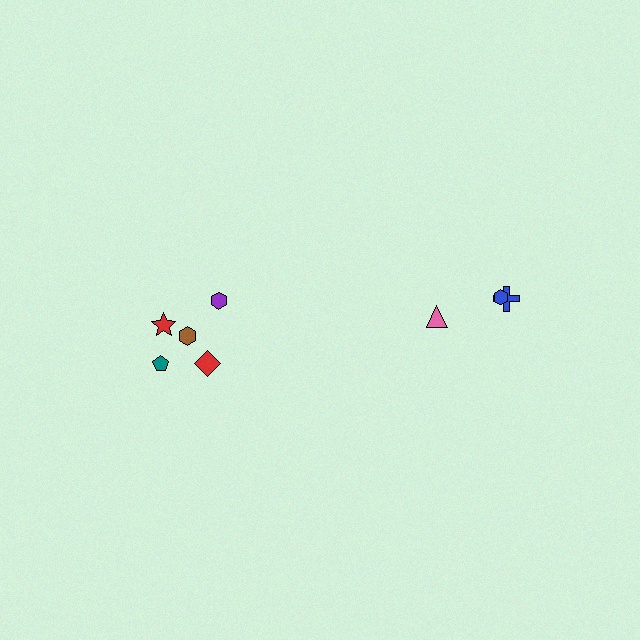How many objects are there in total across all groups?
There are 8 objects.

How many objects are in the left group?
There are 5 objects.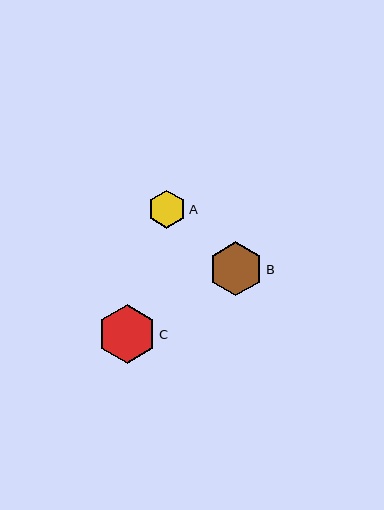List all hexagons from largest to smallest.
From largest to smallest: C, B, A.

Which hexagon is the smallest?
Hexagon A is the smallest with a size of approximately 38 pixels.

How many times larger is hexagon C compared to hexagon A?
Hexagon C is approximately 1.5 times the size of hexagon A.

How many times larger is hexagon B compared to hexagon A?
Hexagon B is approximately 1.4 times the size of hexagon A.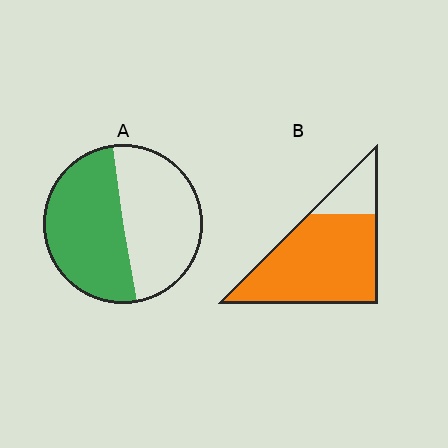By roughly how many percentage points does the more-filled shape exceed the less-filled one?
By roughly 30 percentage points (B over A).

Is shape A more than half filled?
Roughly half.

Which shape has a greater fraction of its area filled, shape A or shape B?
Shape B.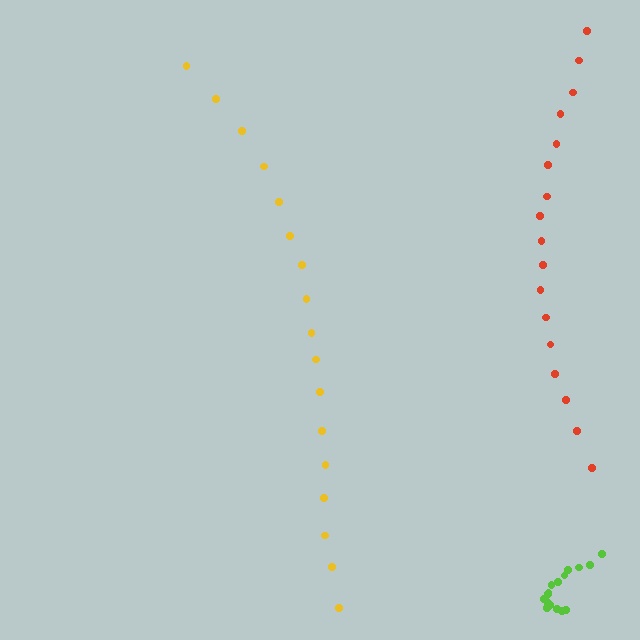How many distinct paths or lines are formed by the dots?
There are 3 distinct paths.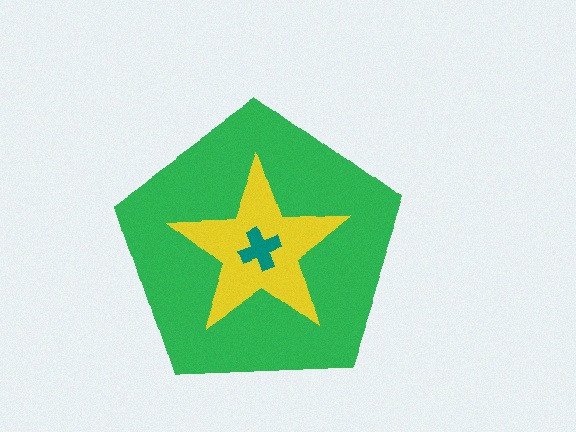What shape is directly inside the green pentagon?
The yellow star.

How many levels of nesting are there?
3.